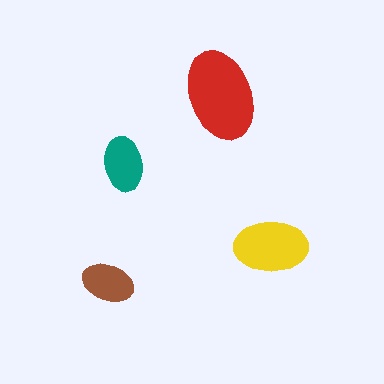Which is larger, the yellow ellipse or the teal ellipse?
The yellow one.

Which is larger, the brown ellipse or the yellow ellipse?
The yellow one.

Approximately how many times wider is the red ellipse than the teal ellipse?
About 1.5 times wider.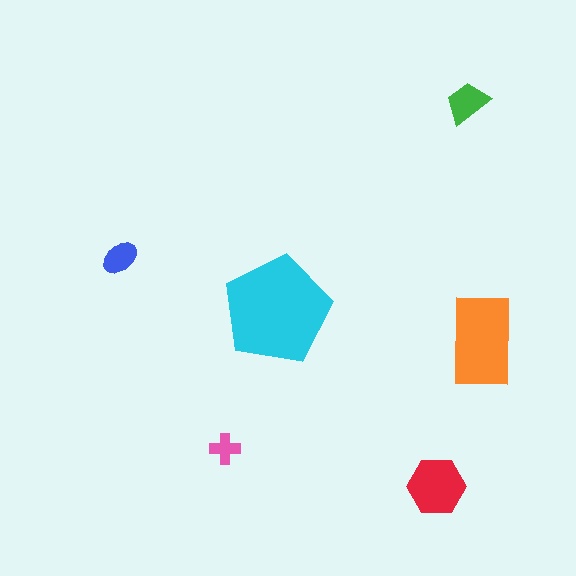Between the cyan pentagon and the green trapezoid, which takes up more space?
The cyan pentagon.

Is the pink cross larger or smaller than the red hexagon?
Smaller.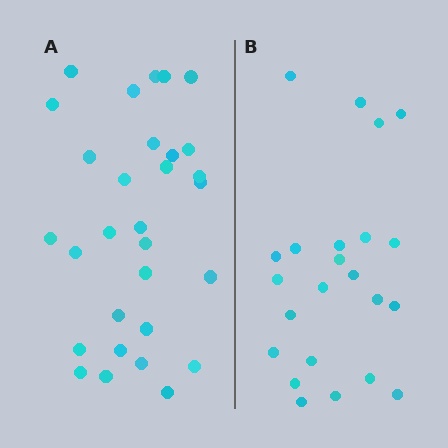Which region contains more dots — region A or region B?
Region A (the left region) has more dots.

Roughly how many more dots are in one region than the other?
Region A has roughly 8 or so more dots than region B.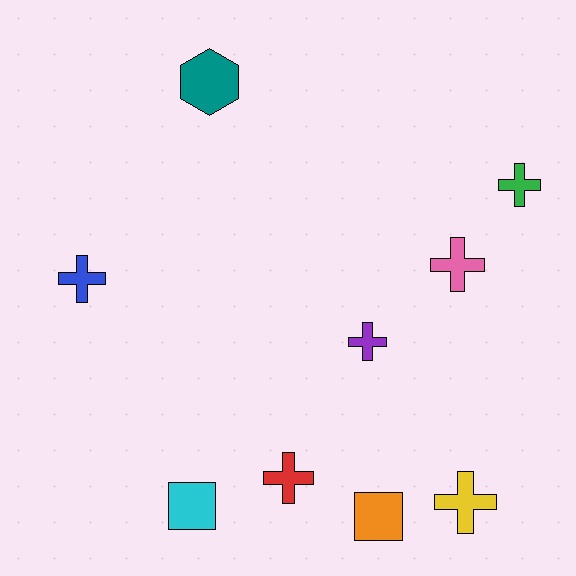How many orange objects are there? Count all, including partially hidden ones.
There is 1 orange object.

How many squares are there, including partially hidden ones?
There are 2 squares.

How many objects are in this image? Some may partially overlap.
There are 9 objects.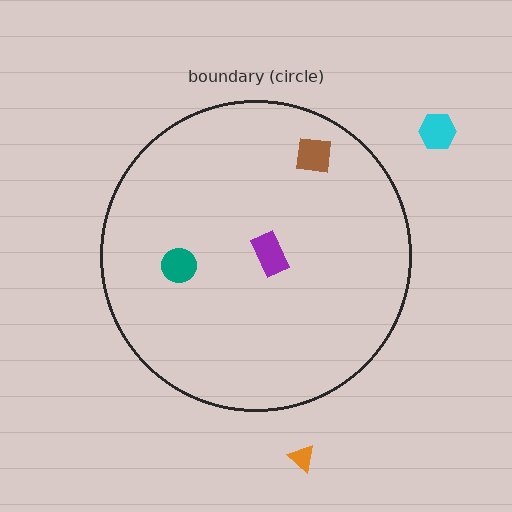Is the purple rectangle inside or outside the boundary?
Inside.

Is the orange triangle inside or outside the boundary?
Outside.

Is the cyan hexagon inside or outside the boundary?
Outside.